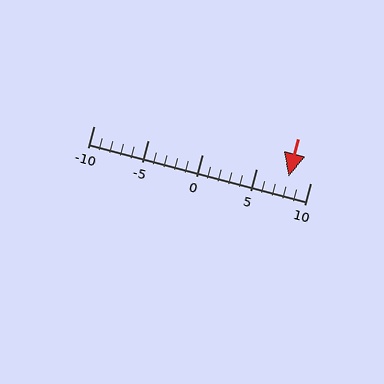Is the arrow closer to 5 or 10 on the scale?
The arrow is closer to 10.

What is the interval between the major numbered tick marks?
The major tick marks are spaced 5 units apart.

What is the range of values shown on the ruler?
The ruler shows values from -10 to 10.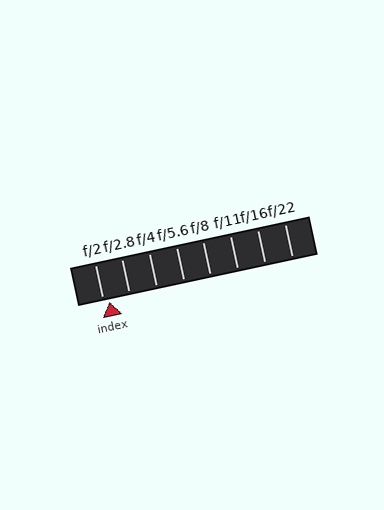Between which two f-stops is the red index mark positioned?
The index mark is between f/2 and f/2.8.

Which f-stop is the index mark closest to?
The index mark is closest to f/2.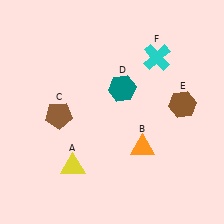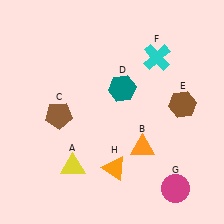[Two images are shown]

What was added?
A magenta circle (G), an orange triangle (H) were added in Image 2.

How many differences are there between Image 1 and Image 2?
There are 2 differences between the two images.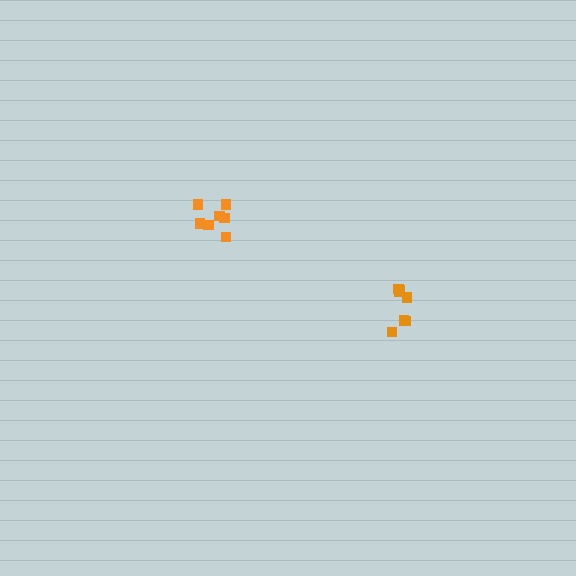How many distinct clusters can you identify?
There are 2 distinct clusters.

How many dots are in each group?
Group 1: 7 dots, Group 2: 7 dots (14 total).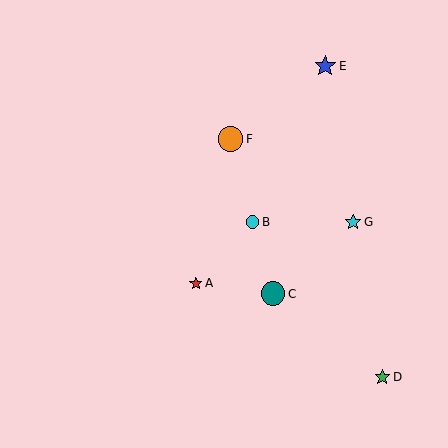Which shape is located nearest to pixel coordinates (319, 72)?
The blue star (labeled E) at (325, 66) is nearest to that location.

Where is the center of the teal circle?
The center of the teal circle is at (273, 294).